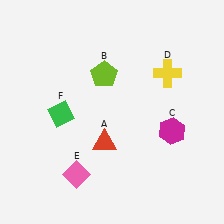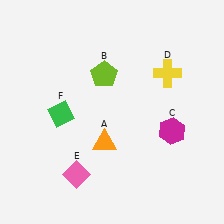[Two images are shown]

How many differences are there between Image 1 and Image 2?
There is 1 difference between the two images.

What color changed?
The triangle (A) changed from red in Image 1 to orange in Image 2.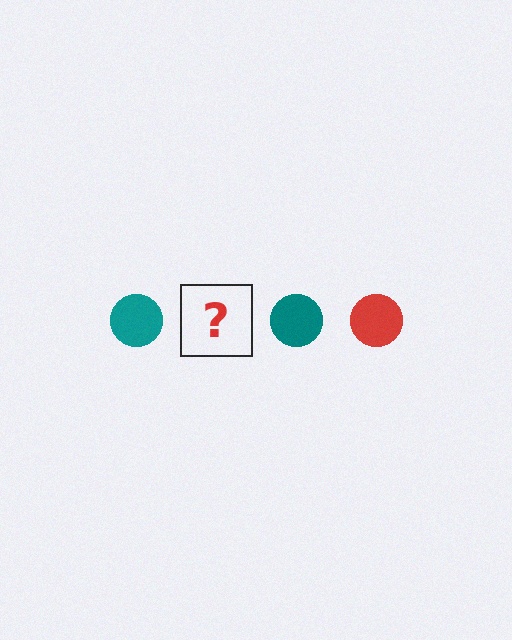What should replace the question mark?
The question mark should be replaced with a red circle.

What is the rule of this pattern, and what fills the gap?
The rule is that the pattern cycles through teal, red circles. The gap should be filled with a red circle.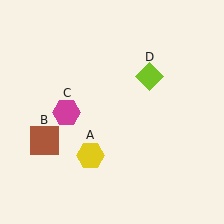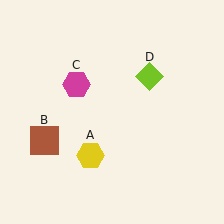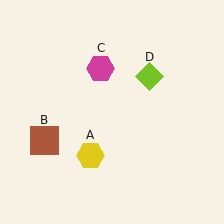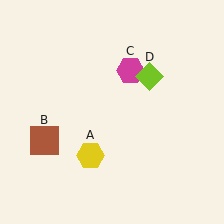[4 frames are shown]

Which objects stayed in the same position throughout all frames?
Yellow hexagon (object A) and brown square (object B) and lime diamond (object D) remained stationary.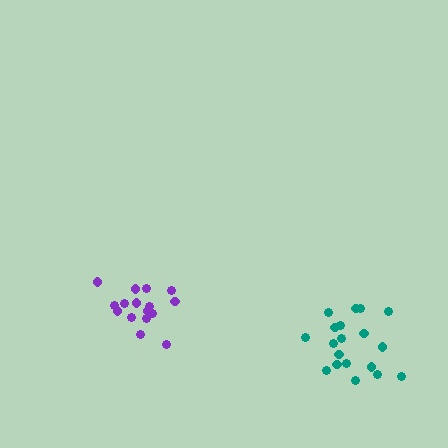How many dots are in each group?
Group 1: 19 dots, Group 2: 16 dots (35 total).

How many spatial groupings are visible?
There are 2 spatial groupings.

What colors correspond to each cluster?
The clusters are colored: teal, purple.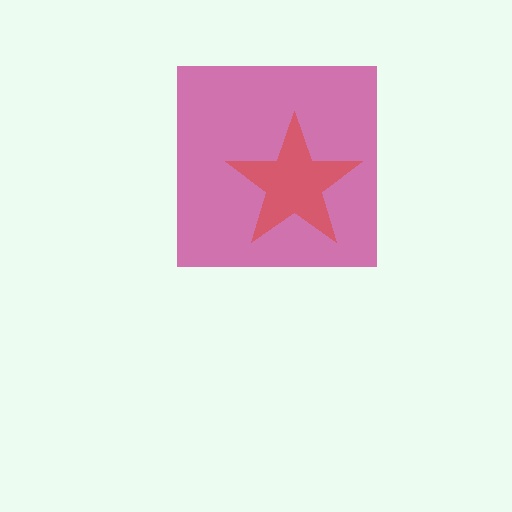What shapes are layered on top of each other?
The layered shapes are: a magenta square, a red star.